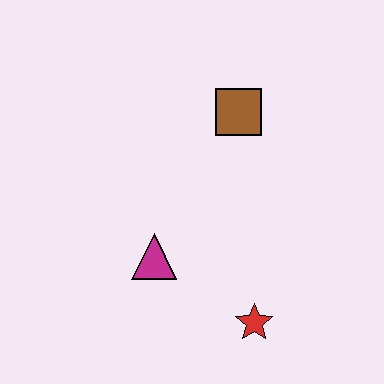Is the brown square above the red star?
Yes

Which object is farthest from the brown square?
The red star is farthest from the brown square.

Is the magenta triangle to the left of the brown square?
Yes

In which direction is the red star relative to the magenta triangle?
The red star is to the right of the magenta triangle.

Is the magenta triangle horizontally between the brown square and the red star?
No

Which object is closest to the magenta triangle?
The red star is closest to the magenta triangle.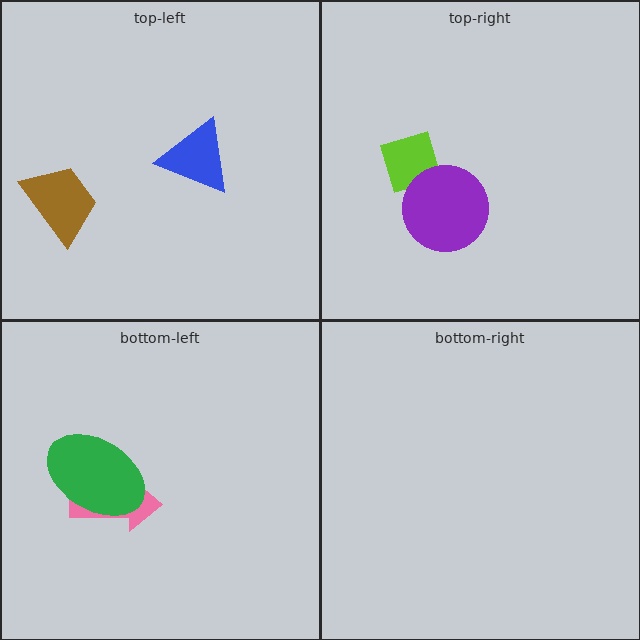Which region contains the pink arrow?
The bottom-left region.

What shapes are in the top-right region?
The lime diamond, the purple circle.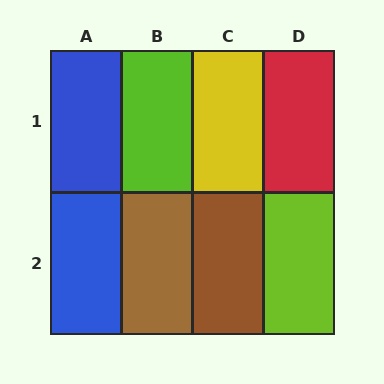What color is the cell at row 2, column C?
Brown.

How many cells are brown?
2 cells are brown.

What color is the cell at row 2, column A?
Blue.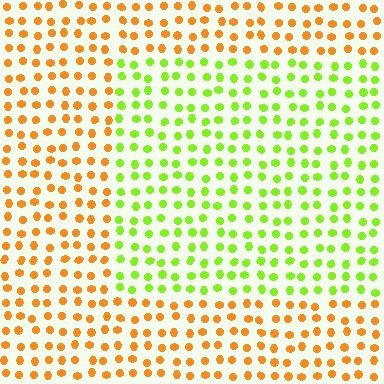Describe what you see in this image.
The image is filled with small orange elements in a uniform arrangement. A rectangle-shaped region is visible where the elements are tinted to a slightly different hue, forming a subtle color boundary.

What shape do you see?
I see a rectangle.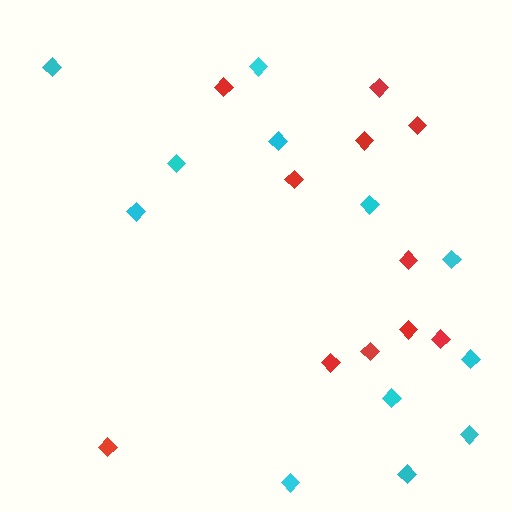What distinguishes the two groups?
There are 2 groups: one group of cyan diamonds (12) and one group of red diamonds (11).